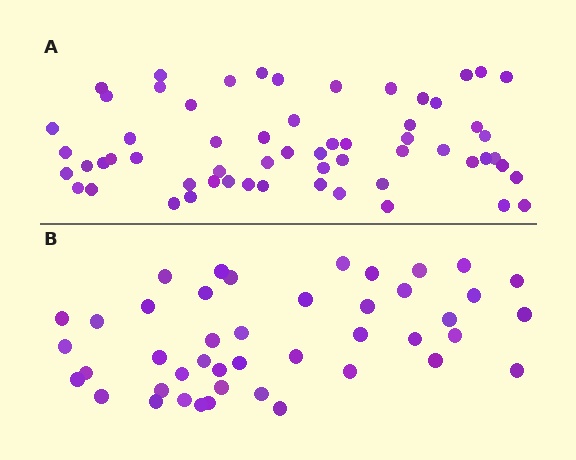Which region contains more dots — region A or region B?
Region A (the top region) has more dots.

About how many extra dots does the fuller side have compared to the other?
Region A has approximately 15 more dots than region B.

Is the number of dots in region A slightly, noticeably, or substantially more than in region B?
Region A has noticeably more, but not dramatically so. The ratio is roughly 1.4 to 1.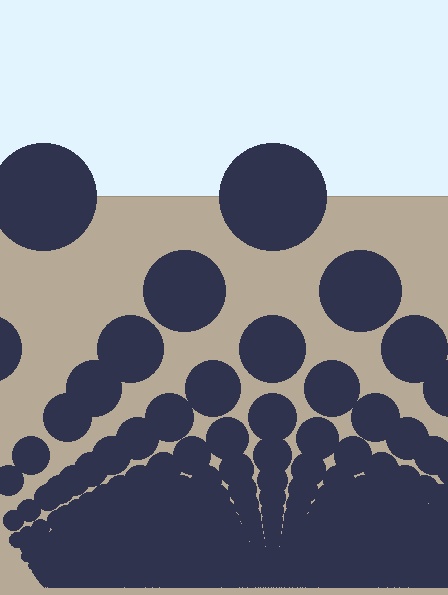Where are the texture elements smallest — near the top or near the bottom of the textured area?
Near the bottom.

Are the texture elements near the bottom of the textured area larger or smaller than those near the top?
Smaller. The gradient is inverted — elements near the bottom are smaller and denser.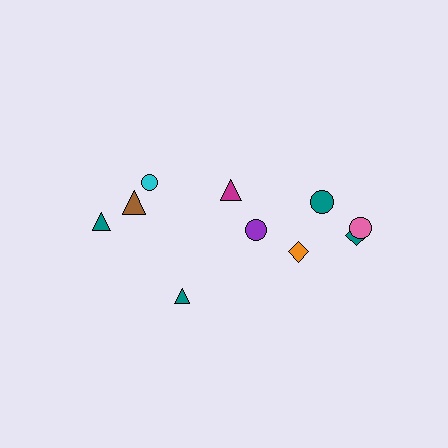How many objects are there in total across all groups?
There are 10 objects.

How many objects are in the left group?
There are 4 objects.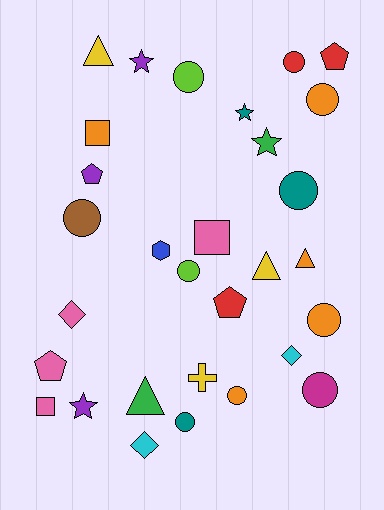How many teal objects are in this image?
There are 3 teal objects.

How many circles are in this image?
There are 10 circles.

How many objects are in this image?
There are 30 objects.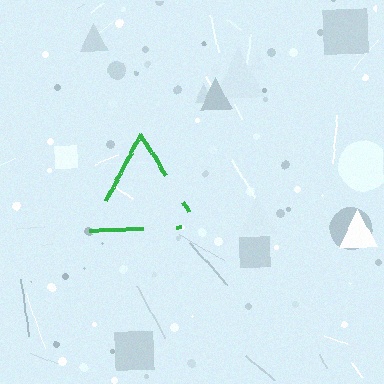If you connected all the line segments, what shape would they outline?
They would outline a triangle.